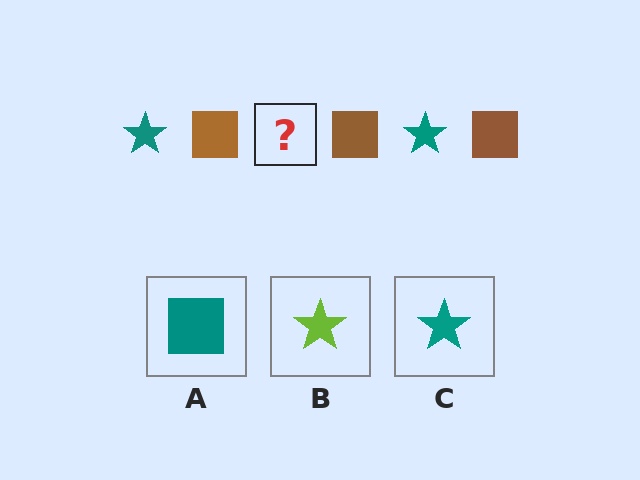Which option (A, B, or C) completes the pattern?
C.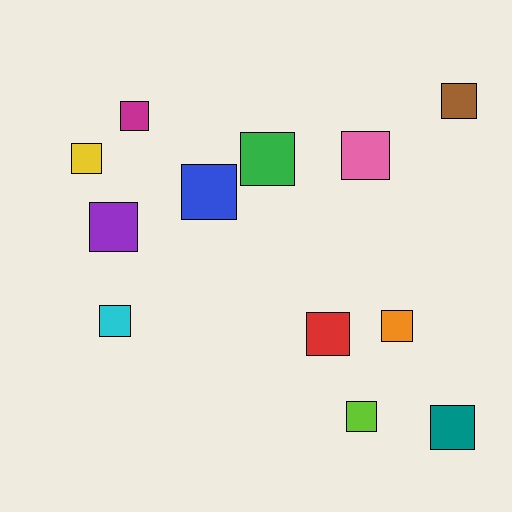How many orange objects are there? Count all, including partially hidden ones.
There is 1 orange object.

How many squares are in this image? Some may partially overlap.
There are 12 squares.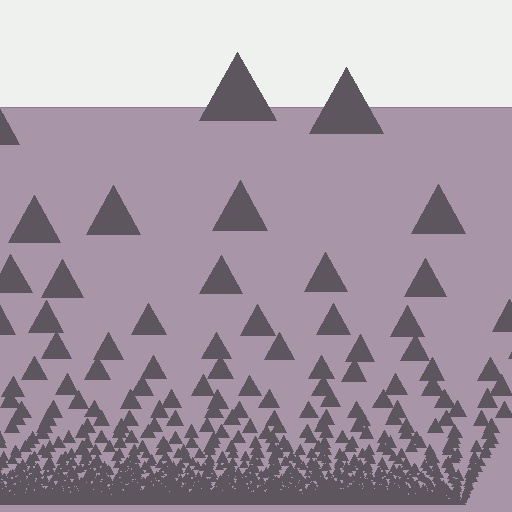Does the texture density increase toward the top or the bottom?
Density increases toward the bottom.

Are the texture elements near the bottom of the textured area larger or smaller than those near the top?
Smaller. The gradient is inverted — elements near the bottom are smaller and denser.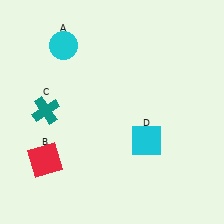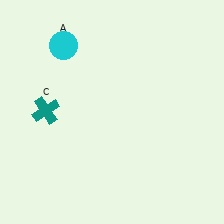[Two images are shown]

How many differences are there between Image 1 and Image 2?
There are 2 differences between the two images.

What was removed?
The red square (B), the cyan square (D) were removed in Image 2.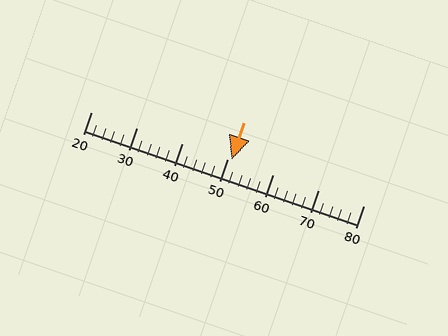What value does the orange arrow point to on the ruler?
The orange arrow points to approximately 51.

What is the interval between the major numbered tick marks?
The major tick marks are spaced 10 units apart.